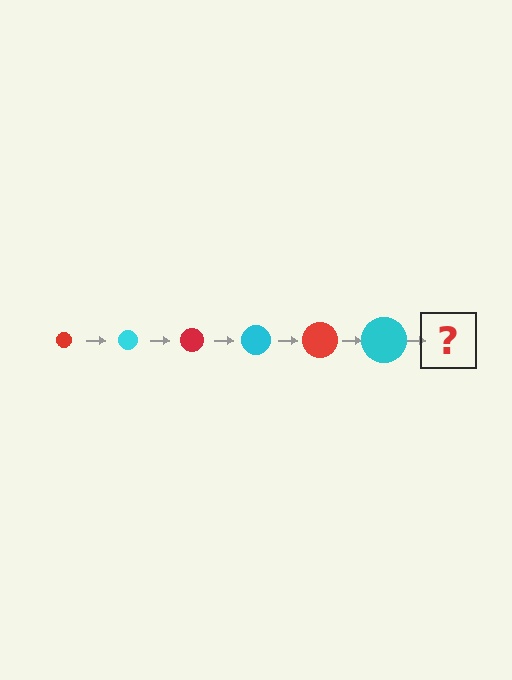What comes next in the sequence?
The next element should be a red circle, larger than the previous one.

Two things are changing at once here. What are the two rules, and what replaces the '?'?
The two rules are that the circle grows larger each step and the color cycles through red and cyan. The '?' should be a red circle, larger than the previous one.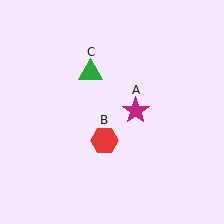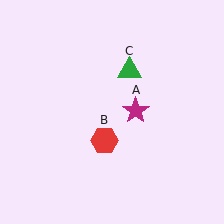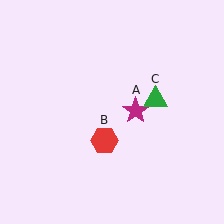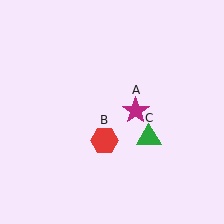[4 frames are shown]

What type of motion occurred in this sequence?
The green triangle (object C) rotated clockwise around the center of the scene.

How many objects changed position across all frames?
1 object changed position: green triangle (object C).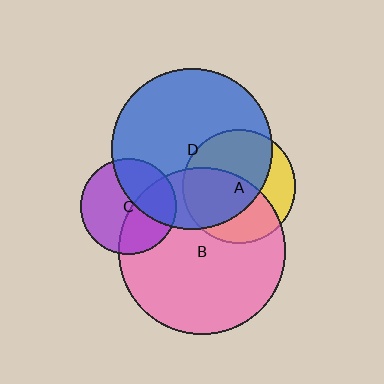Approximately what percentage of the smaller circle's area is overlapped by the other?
Approximately 35%.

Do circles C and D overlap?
Yes.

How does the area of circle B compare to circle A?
Approximately 2.2 times.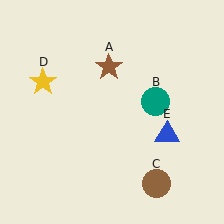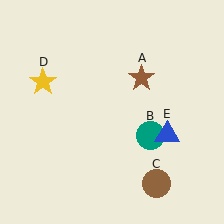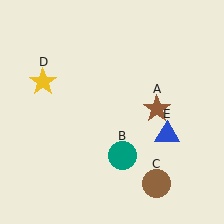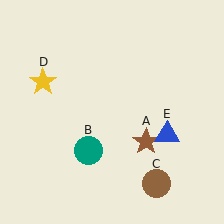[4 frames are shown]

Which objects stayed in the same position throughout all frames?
Brown circle (object C) and yellow star (object D) and blue triangle (object E) remained stationary.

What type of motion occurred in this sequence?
The brown star (object A), teal circle (object B) rotated clockwise around the center of the scene.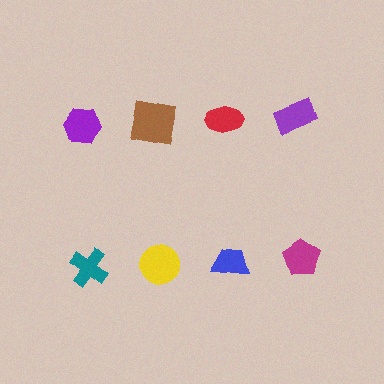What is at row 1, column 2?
A brown square.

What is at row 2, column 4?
A magenta pentagon.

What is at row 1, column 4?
A purple rectangle.